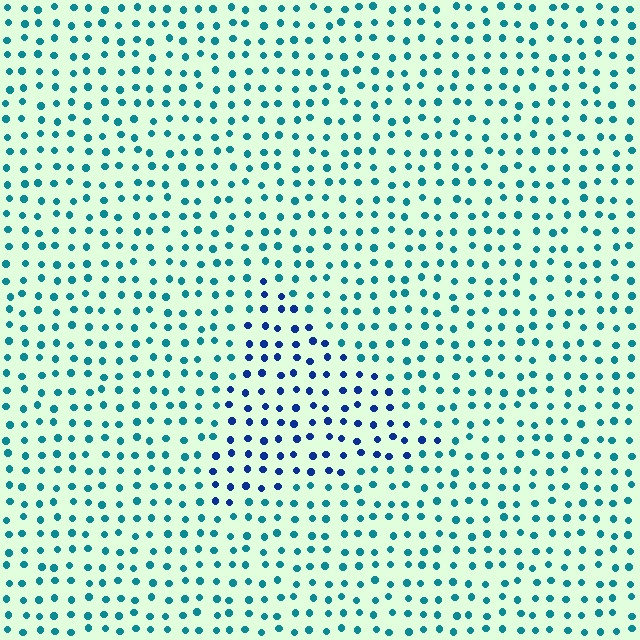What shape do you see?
I see a triangle.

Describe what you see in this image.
The image is filled with small teal elements in a uniform arrangement. A triangle-shaped region is visible where the elements are tinted to a slightly different hue, forming a subtle color boundary.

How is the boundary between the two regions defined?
The boundary is defined purely by a slight shift in hue (about 41 degrees). Spacing, size, and orientation are identical on both sides.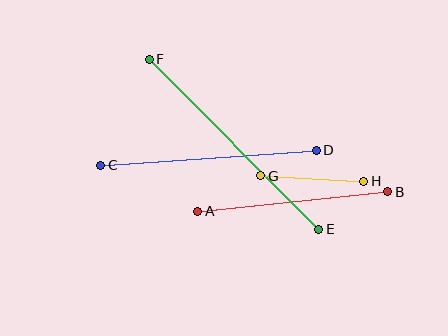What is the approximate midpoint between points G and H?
The midpoint is at approximately (312, 179) pixels.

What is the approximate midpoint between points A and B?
The midpoint is at approximately (293, 201) pixels.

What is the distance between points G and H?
The distance is approximately 103 pixels.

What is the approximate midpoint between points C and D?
The midpoint is at approximately (208, 158) pixels.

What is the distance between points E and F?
The distance is approximately 240 pixels.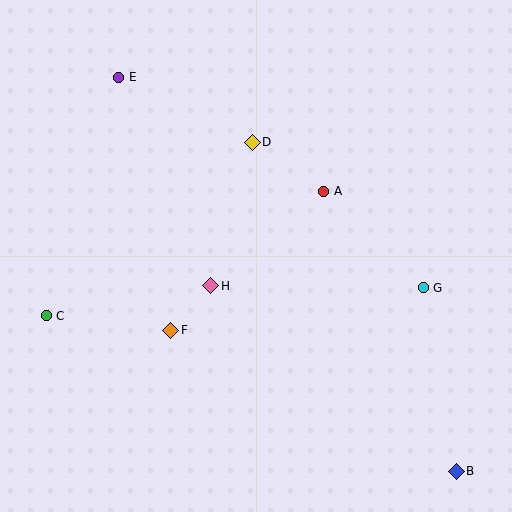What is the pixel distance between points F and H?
The distance between F and H is 60 pixels.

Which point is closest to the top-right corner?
Point A is closest to the top-right corner.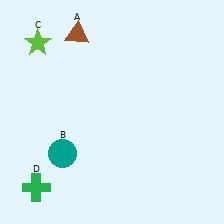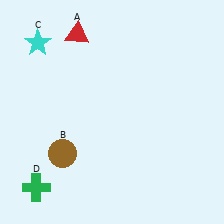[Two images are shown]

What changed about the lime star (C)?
In Image 1, C is lime. In Image 2, it changed to cyan.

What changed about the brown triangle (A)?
In Image 1, A is brown. In Image 2, it changed to red.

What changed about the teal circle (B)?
In Image 1, B is teal. In Image 2, it changed to brown.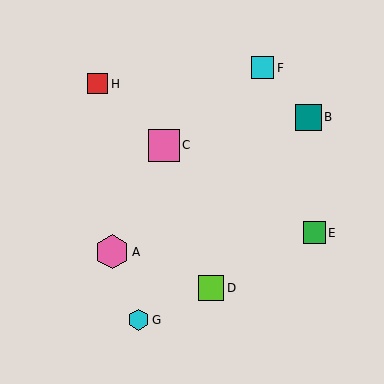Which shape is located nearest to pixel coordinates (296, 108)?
The teal square (labeled B) at (308, 117) is nearest to that location.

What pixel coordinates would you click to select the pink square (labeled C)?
Click at (164, 145) to select the pink square C.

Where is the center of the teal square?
The center of the teal square is at (308, 117).